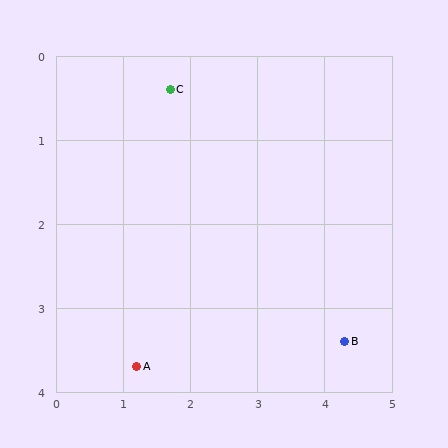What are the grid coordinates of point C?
Point C is at approximately (1.7, 0.4).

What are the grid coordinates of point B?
Point B is at approximately (4.3, 3.4).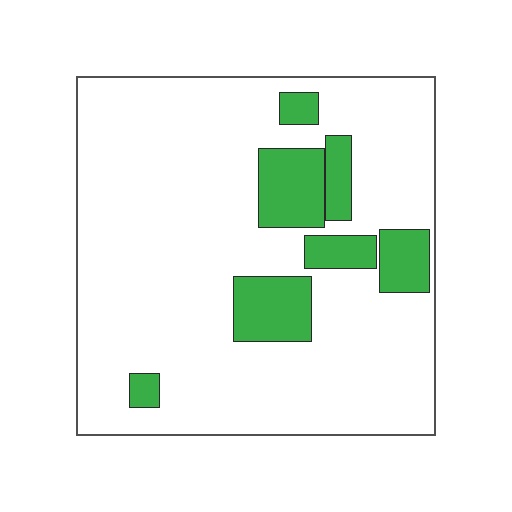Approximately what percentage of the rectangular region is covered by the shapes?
Approximately 15%.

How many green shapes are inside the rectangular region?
7.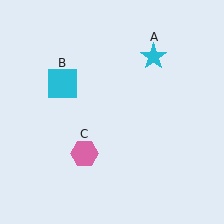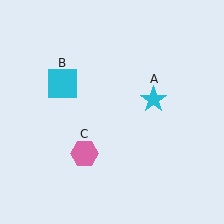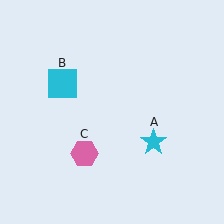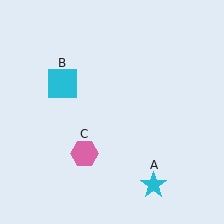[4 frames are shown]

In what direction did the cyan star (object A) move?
The cyan star (object A) moved down.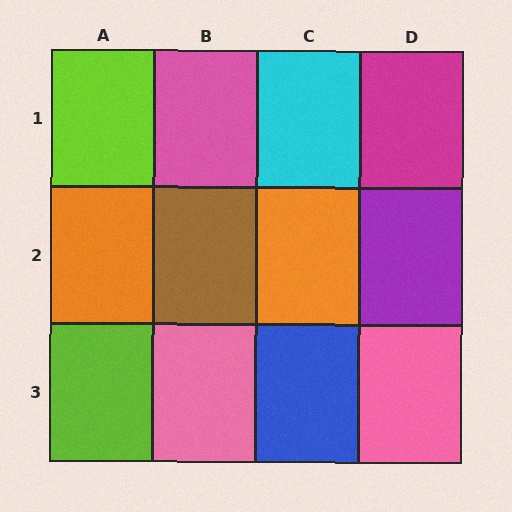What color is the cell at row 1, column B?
Pink.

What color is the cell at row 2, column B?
Brown.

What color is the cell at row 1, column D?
Magenta.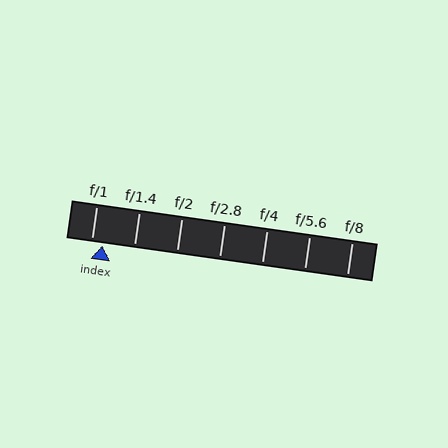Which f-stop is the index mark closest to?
The index mark is closest to f/1.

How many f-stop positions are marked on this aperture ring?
There are 7 f-stop positions marked.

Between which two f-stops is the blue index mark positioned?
The index mark is between f/1 and f/1.4.